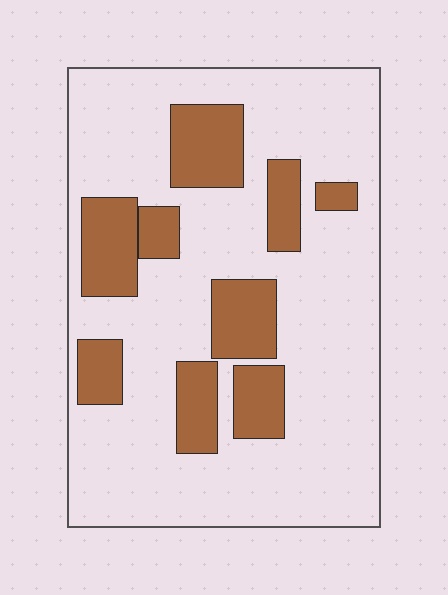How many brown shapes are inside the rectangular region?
9.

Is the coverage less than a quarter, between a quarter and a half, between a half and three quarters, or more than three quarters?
Less than a quarter.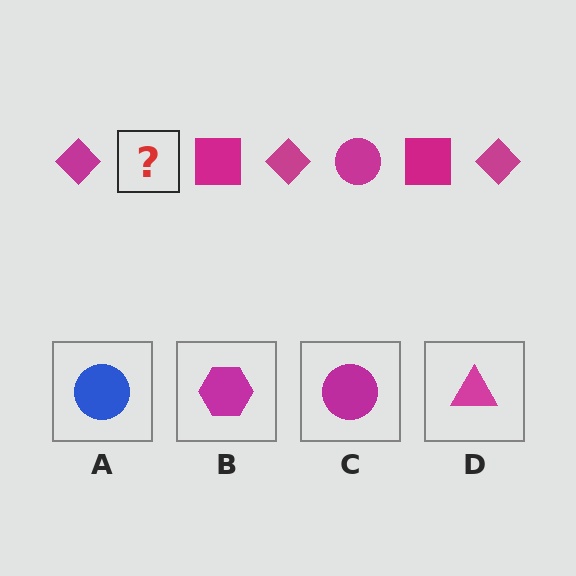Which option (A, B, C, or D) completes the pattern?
C.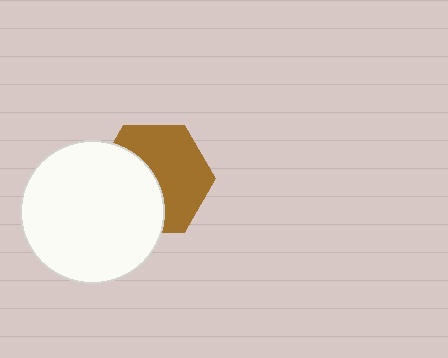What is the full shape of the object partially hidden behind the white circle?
The partially hidden object is a brown hexagon.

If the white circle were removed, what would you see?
You would see the complete brown hexagon.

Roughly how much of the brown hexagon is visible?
About half of it is visible (roughly 56%).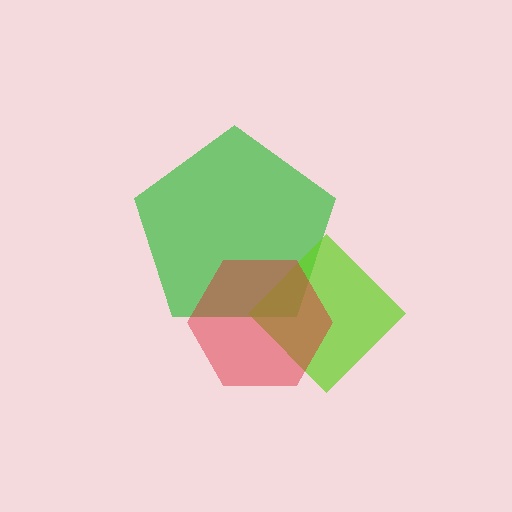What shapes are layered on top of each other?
The layered shapes are: a green pentagon, a lime diamond, a red hexagon.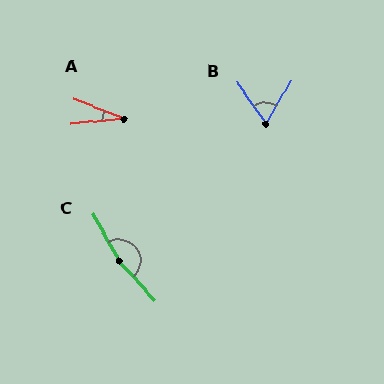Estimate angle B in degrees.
Approximately 65 degrees.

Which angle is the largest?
C, at approximately 166 degrees.